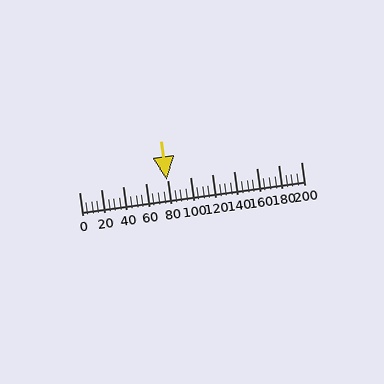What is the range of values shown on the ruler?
The ruler shows values from 0 to 200.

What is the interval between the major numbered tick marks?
The major tick marks are spaced 20 units apart.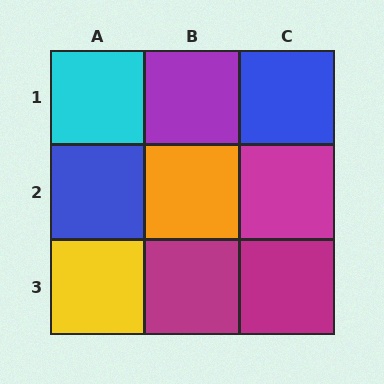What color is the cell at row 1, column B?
Purple.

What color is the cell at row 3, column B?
Magenta.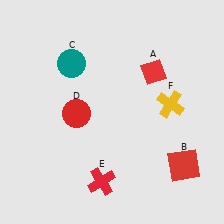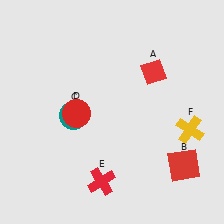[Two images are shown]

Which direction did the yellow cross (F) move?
The yellow cross (F) moved down.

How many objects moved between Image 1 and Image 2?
2 objects moved between the two images.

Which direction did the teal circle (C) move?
The teal circle (C) moved down.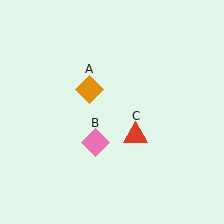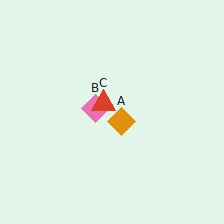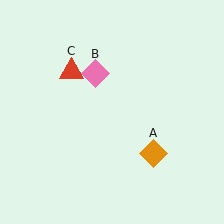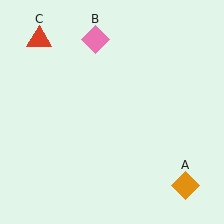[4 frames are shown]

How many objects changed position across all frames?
3 objects changed position: orange diamond (object A), pink diamond (object B), red triangle (object C).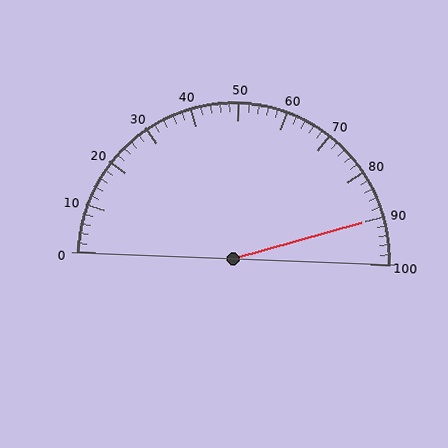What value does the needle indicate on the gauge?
The needle indicates approximately 90.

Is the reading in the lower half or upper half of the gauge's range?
The reading is in the upper half of the range (0 to 100).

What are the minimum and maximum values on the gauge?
The gauge ranges from 0 to 100.